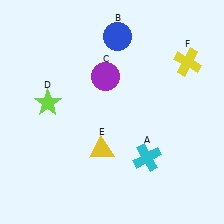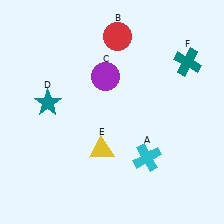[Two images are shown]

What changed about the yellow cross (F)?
In Image 1, F is yellow. In Image 2, it changed to teal.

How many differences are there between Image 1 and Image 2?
There are 3 differences between the two images.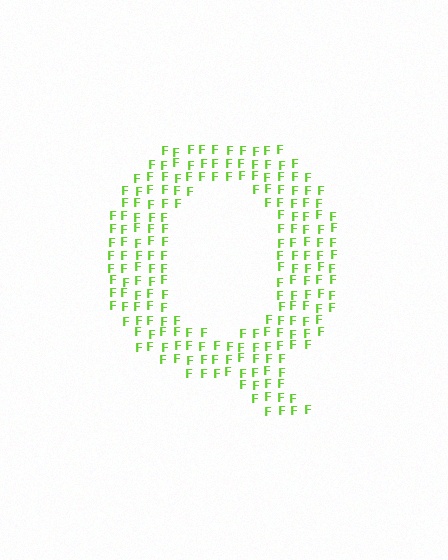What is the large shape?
The large shape is the letter Q.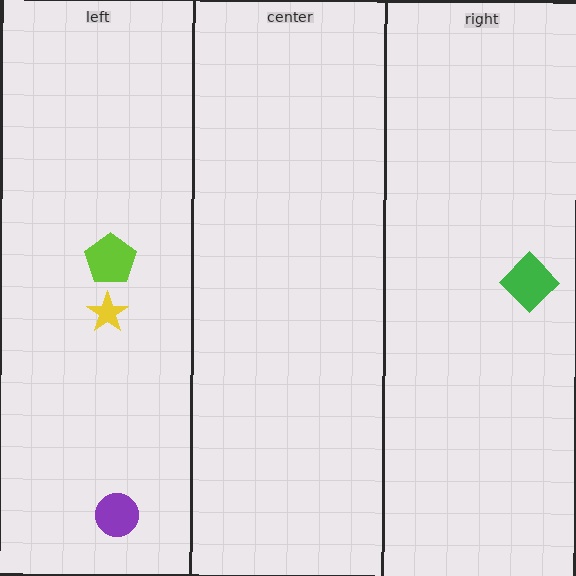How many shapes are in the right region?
1.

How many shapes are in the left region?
3.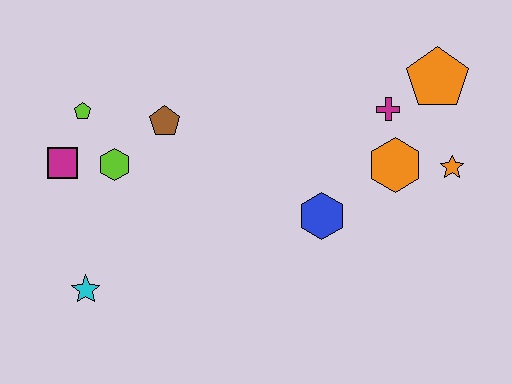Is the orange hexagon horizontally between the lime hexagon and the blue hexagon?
No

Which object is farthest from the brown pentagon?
The orange star is farthest from the brown pentagon.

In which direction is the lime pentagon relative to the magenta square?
The lime pentagon is above the magenta square.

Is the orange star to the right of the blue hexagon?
Yes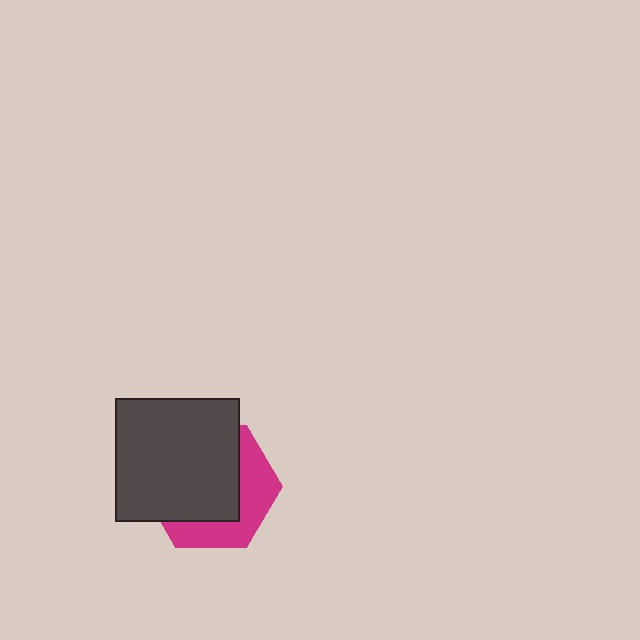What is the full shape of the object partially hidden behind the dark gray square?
The partially hidden object is a magenta hexagon.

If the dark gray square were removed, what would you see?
You would see the complete magenta hexagon.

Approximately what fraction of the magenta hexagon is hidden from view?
Roughly 62% of the magenta hexagon is hidden behind the dark gray square.